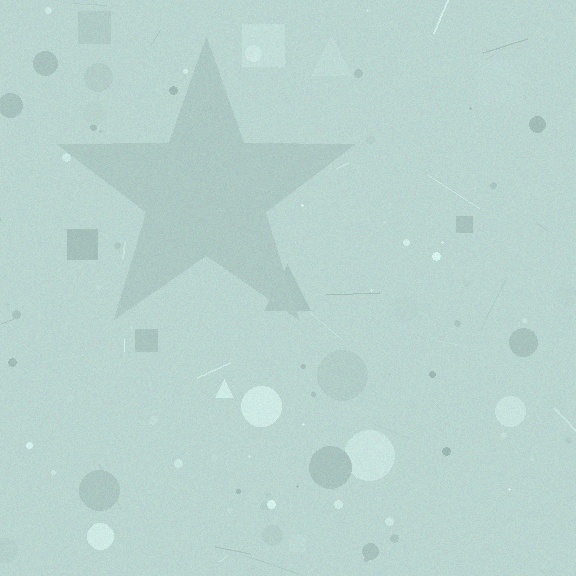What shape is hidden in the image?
A star is hidden in the image.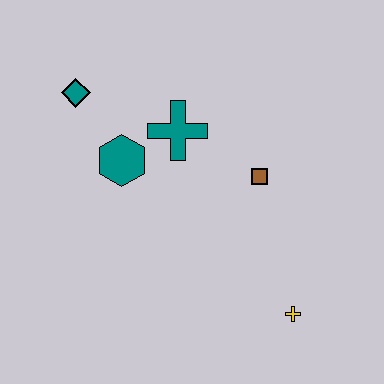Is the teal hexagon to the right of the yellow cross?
No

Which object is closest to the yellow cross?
The brown square is closest to the yellow cross.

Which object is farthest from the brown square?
The teal diamond is farthest from the brown square.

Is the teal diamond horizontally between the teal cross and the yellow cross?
No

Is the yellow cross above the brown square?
No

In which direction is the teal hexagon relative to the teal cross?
The teal hexagon is to the left of the teal cross.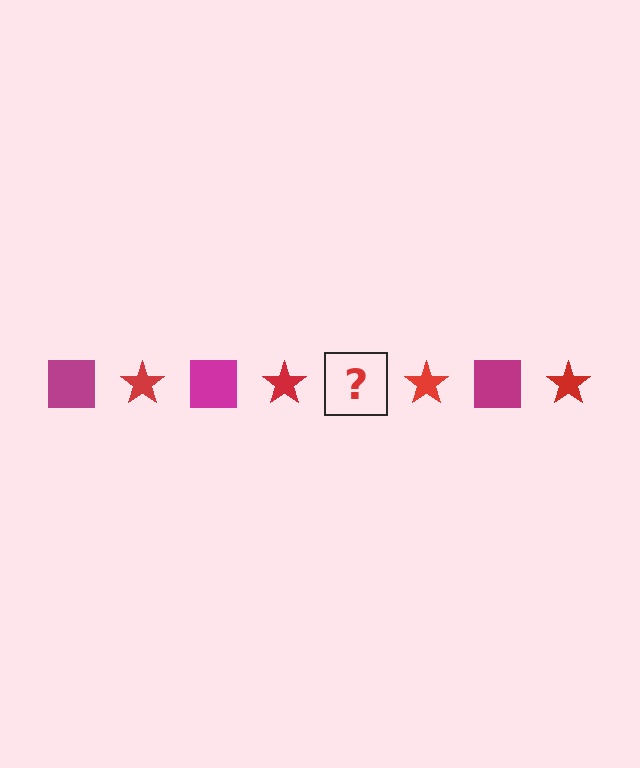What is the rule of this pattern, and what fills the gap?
The rule is that the pattern alternates between magenta square and red star. The gap should be filled with a magenta square.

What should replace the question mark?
The question mark should be replaced with a magenta square.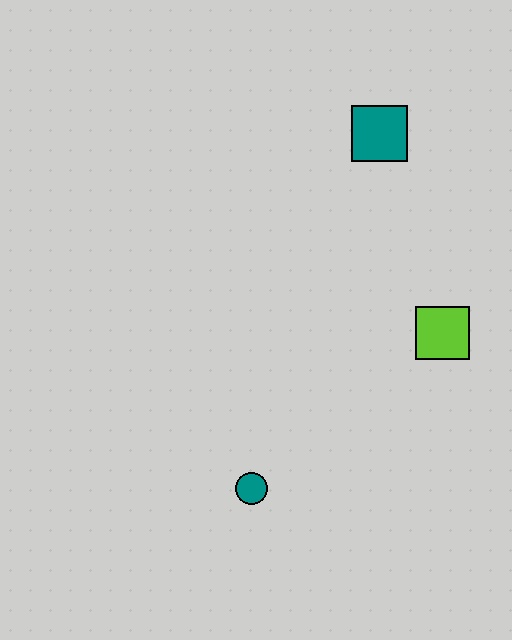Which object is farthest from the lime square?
The teal circle is farthest from the lime square.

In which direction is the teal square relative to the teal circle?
The teal square is above the teal circle.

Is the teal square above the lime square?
Yes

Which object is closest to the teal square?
The lime square is closest to the teal square.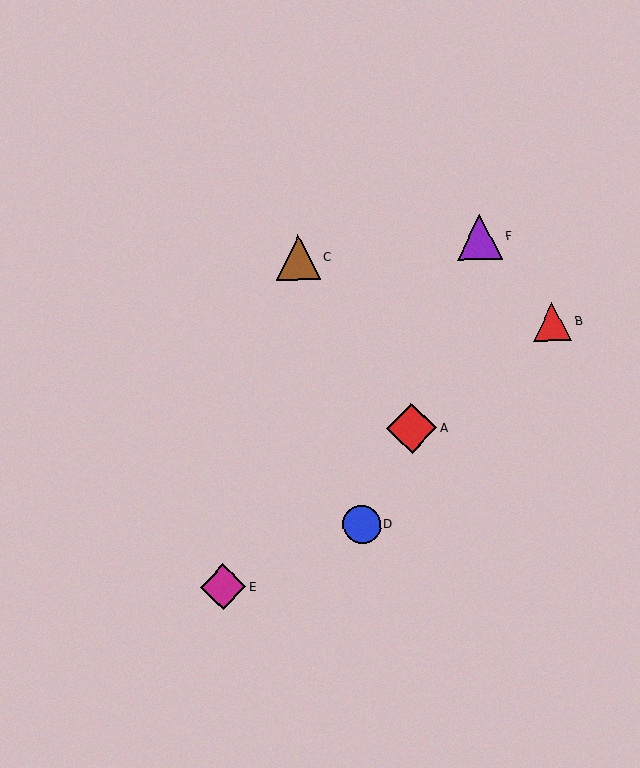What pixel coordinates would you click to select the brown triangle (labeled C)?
Click at (298, 257) to select the brown triangle C.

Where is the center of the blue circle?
The center of the blue circle is at (362, 525).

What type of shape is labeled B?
Shape B is a red triangle.